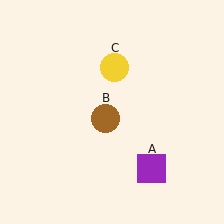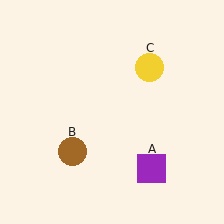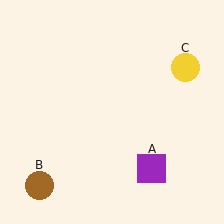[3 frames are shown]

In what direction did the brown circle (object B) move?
The brown circle (object B) moved down and to the left.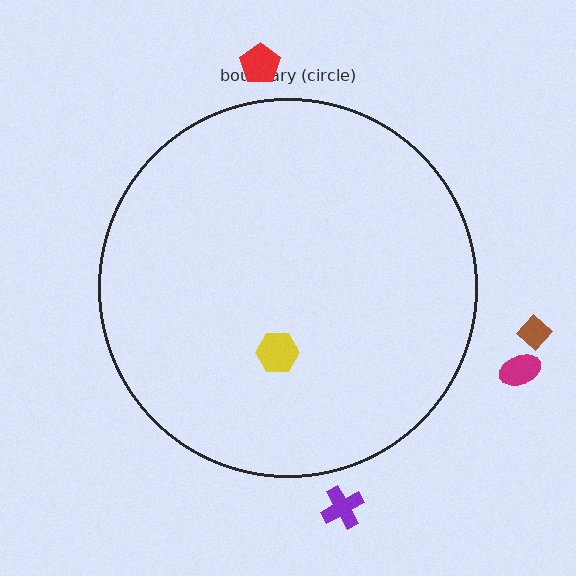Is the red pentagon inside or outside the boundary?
Outside.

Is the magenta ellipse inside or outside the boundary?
Outside.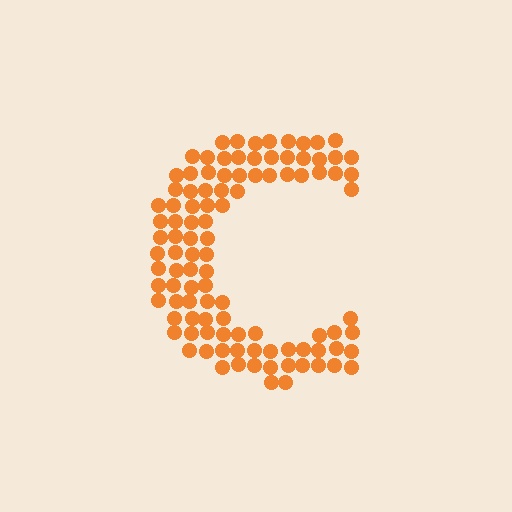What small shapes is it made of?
It is made of small circles.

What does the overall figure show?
The overall figure shows the letter C.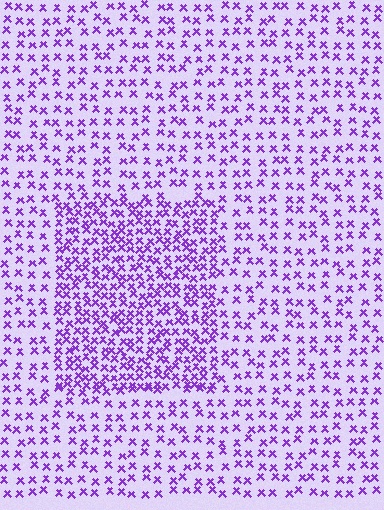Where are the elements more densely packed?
The elements are more densely packed inside the rectangle boundary.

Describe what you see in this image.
The image contains small purple elements arranged at two different densities. A rectangle-shaped region is visible where the elements are more densely packed than the surrounding area.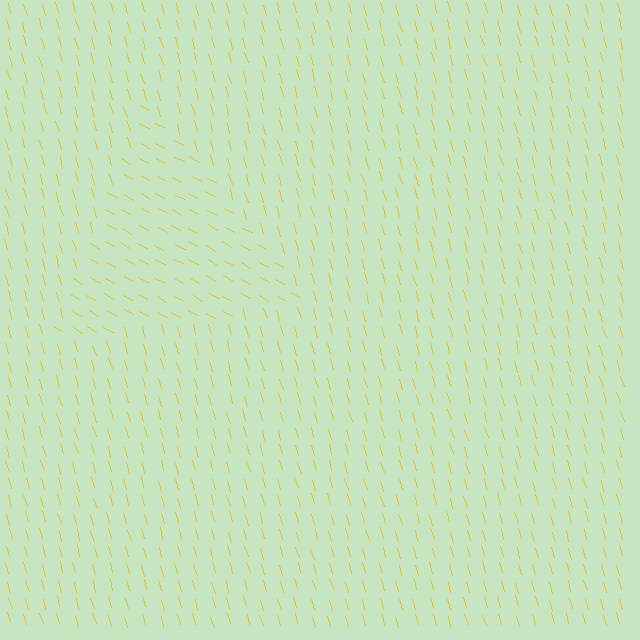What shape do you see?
I see a triangle.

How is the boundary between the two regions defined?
The boundary is defined purely by a change in line orientation (approximately 45 degrees difference). All lines are the same color and thickness.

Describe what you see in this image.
The image is filled with small yellow line segments. A triangle region in the image has lines oriented differently from the surrounding lines, creating a visible texture boundary.